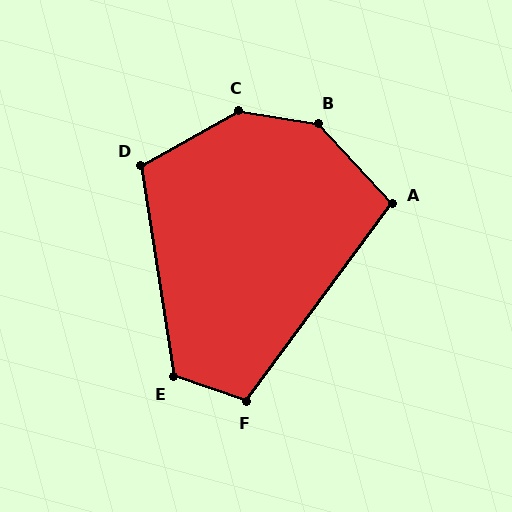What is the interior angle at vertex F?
Approximately 107 degrees (obtuse).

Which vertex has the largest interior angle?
B, at approximately 142 degrees.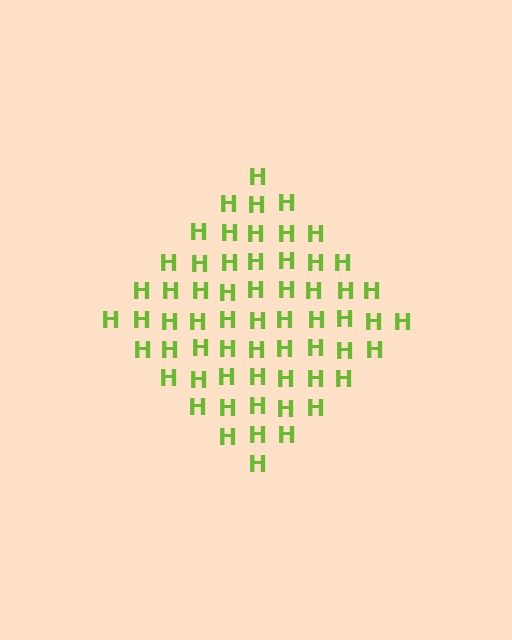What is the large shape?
The large shape is a diamond.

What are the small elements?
The small elements are letter H's.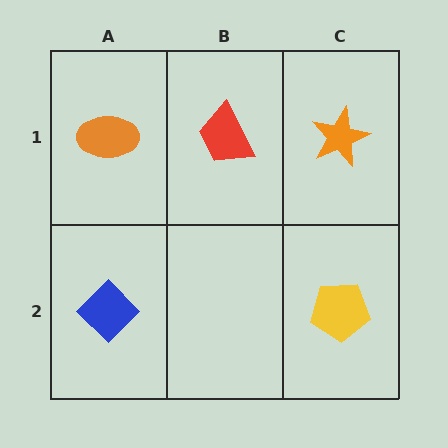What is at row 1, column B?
A red trapezoid.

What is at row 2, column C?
A yellow pentagon.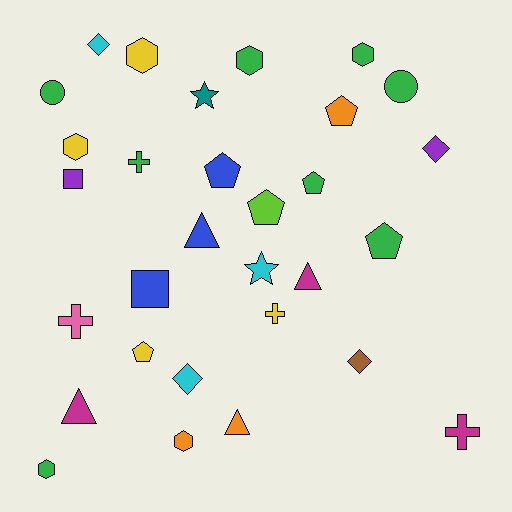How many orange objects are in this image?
There are 3 orange objects.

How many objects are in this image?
There are 30 objects.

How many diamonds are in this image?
There are 4 diamonds.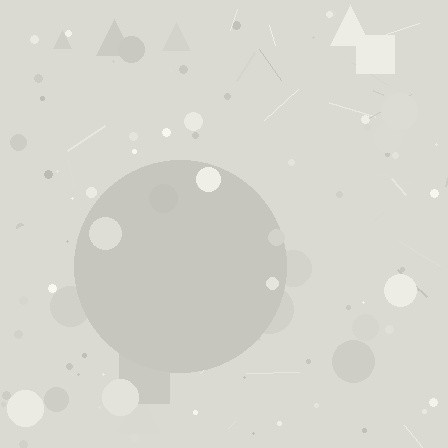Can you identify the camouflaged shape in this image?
The camouflaged shape is a circle.